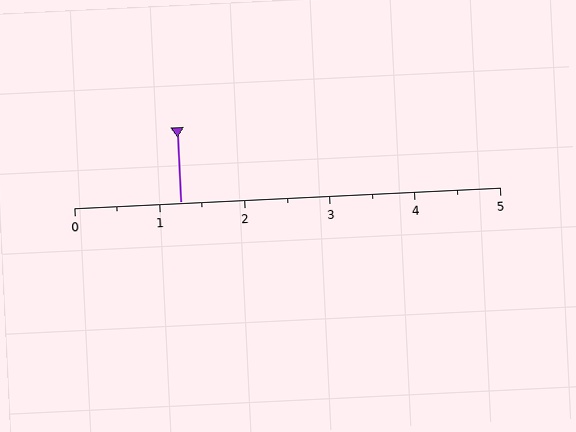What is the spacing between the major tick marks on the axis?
The major ticks are spaced 1 apart.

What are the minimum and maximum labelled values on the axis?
The axis runs from 0 to 5.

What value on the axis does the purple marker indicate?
The marker indicates approximately 1.2.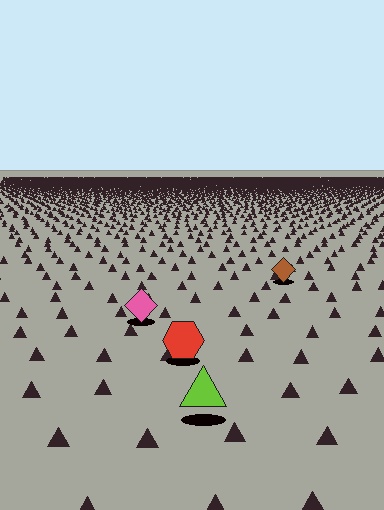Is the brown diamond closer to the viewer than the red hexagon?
No. The red hexagon is closer — you can tell from the texture gradient: the ground texture is coarser near it.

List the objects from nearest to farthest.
From nearest to farthest: the lime triangle, the red hexagon, the pink diamond, the brown diamond.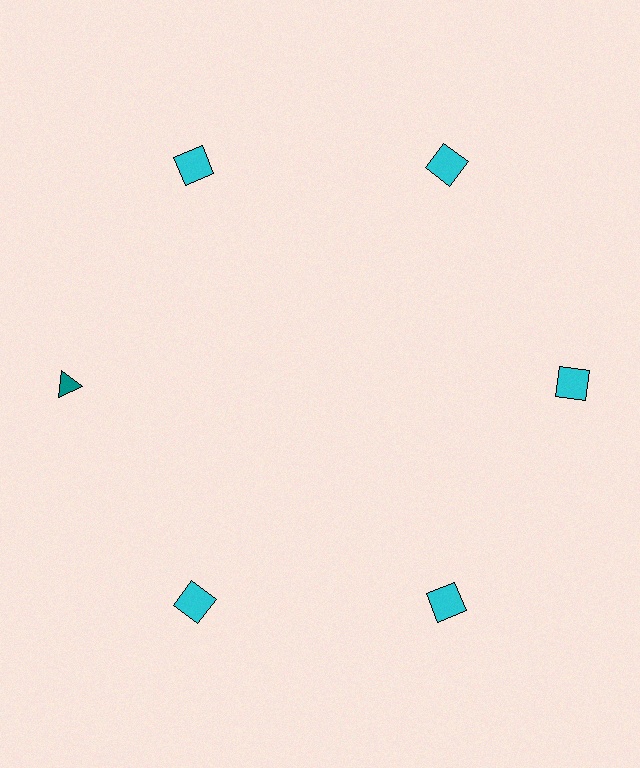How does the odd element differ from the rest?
It differs in both color (teal instead of cyan) and shape (triangle instead of square).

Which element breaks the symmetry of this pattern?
The teal triangle at roughly the 9 o'clock position breaks the symmetry. All other shapes are cyan squares.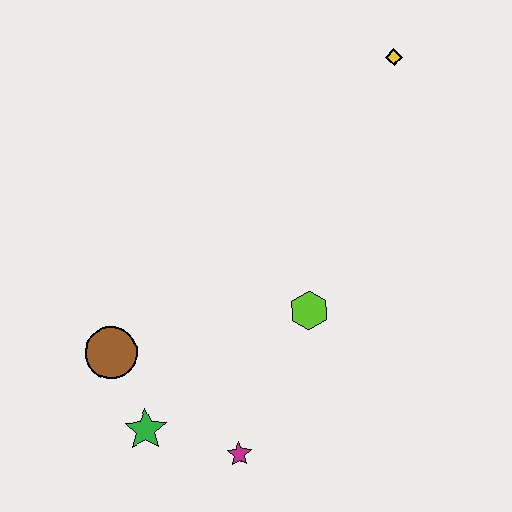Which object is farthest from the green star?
The yellow diamond is farthest from the green star.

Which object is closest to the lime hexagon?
The magenta star is closest to the lime hexagon.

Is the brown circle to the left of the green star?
Yes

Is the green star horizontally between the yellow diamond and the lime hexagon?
No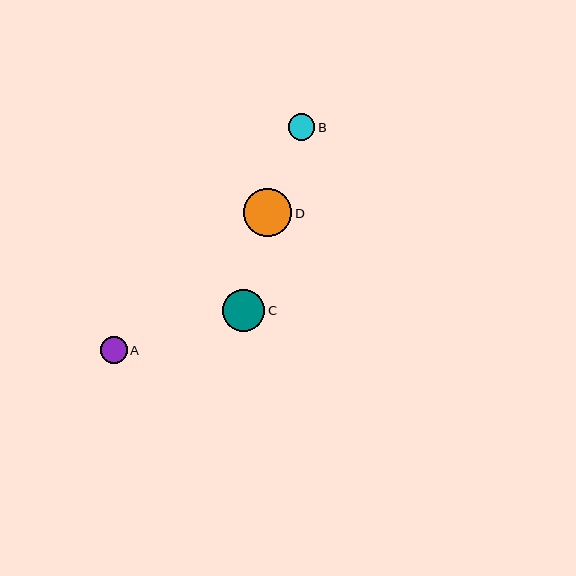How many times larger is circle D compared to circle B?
Circle D is approximately 1.8 times the size of circle B.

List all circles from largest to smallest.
From largest to smallest: D, C, A, B.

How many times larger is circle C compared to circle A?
Circle C is approximately 1.6 times the size of circle A.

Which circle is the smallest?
Circle B is the smallest with a size of approximately 26 pixels.